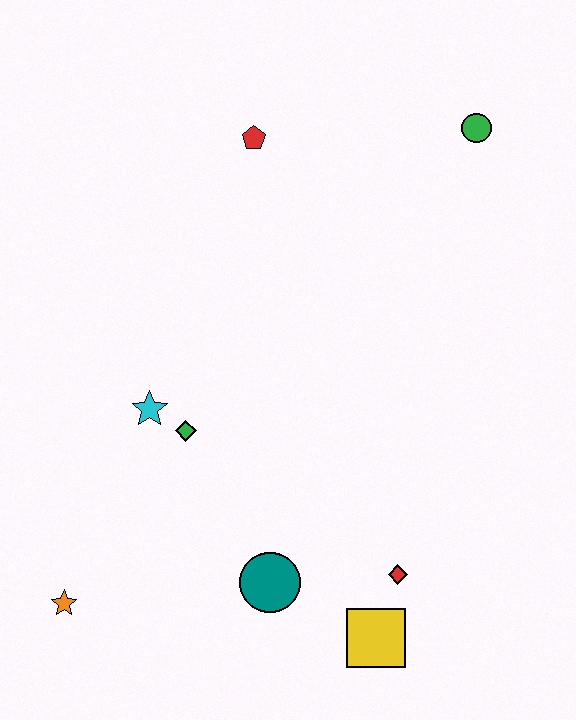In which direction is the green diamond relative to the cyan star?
The green diamond is to the right of the cyan star.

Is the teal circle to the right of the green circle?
No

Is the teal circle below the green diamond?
Yes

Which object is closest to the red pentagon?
The green circle is closest to the red pentagon.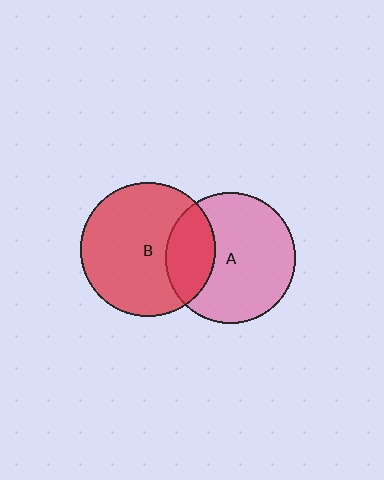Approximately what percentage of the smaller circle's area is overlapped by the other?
Approximately 25%.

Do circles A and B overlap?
Yes.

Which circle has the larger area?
Circle B (red).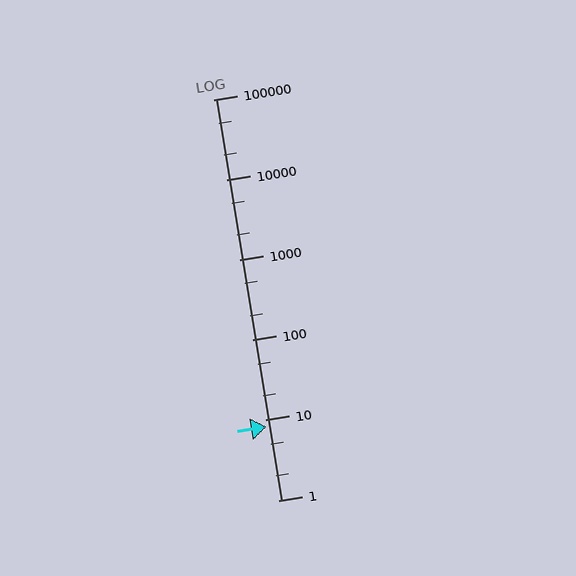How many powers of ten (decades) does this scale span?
The scale spans 5 decades, from 1 to 100000.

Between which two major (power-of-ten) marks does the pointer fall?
The pointer is between 1 and 10.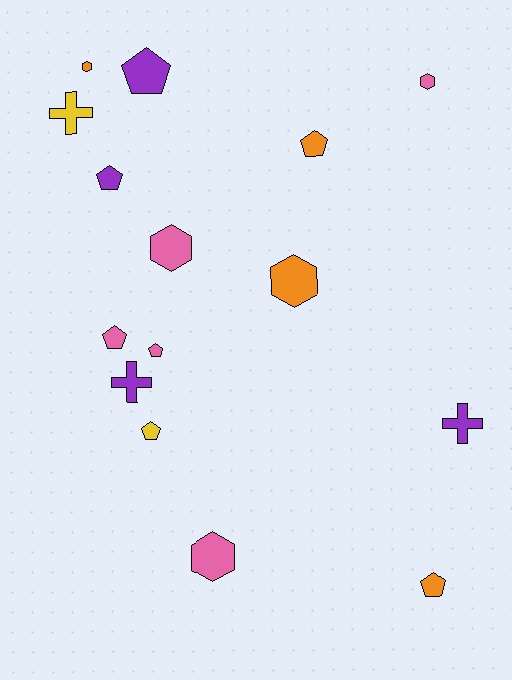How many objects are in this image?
There are 15 objects.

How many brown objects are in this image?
There are no brown objects.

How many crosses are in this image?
There are 3 crosses.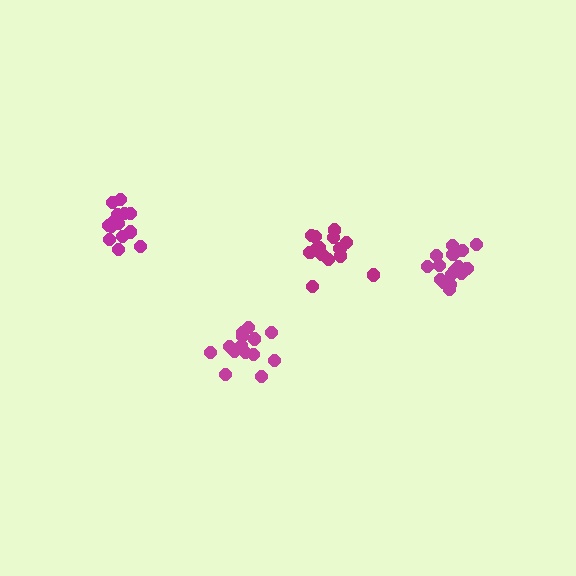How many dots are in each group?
Group 1: 15 dots, Group 2: 14 dots, Group 3: 16 dots, Group 4: 16 dots (61 total).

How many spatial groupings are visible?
There are 4 spatial groupings.